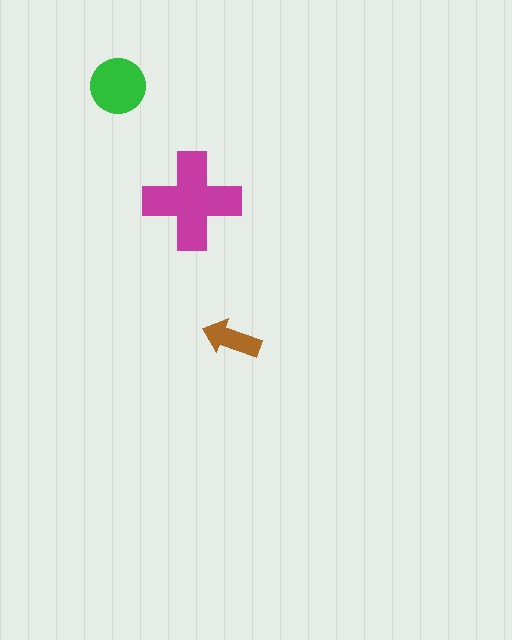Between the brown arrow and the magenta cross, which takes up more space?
The magenta cross.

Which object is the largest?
The magenta cross.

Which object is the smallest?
The brown arrow.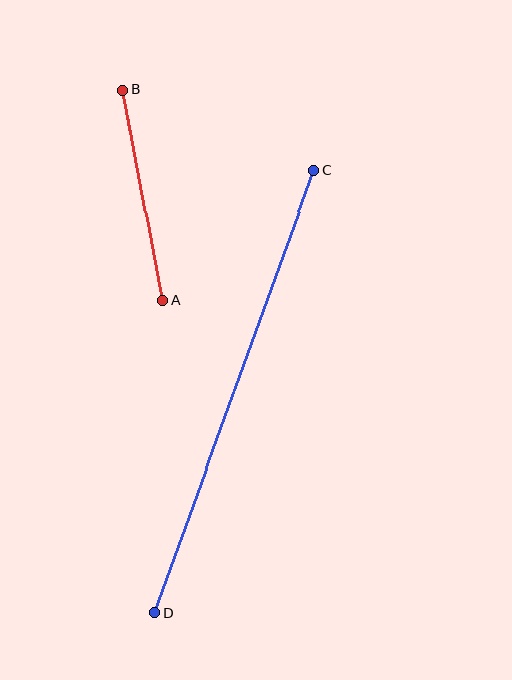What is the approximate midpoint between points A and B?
The midpoint is at approximately (143, 195) pixels.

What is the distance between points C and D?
The distance is approximately 471 pixels.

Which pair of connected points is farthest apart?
Points C and D are farthest apart.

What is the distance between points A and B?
The distance is approximately 215 pixels.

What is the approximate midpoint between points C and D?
The midpoint is at approximately (234, 392) pixels.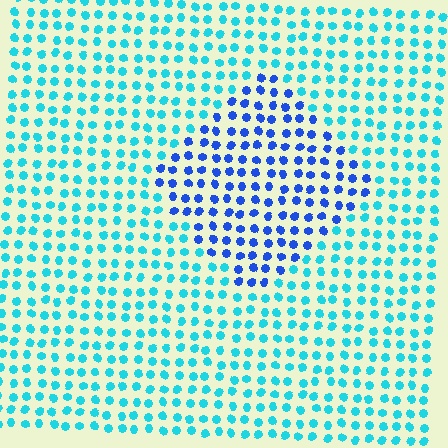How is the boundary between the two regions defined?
The boundary is defined purely by a slight shift in hue (about 42 degrees). Spacing, size, and orientation are identical on both sides.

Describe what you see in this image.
The image is filled with small cyan elements in a uniform arrangement. A diamond-shaped region is visible where the elements are tinted to a slightly different hue, forming a subtle color boundary.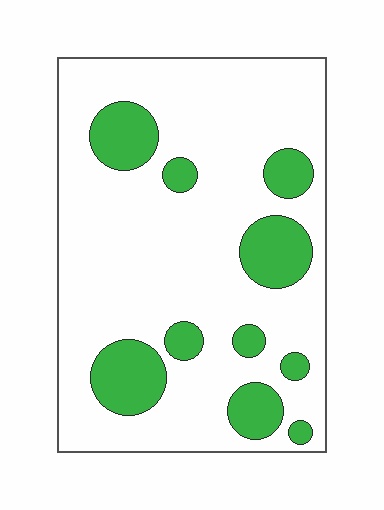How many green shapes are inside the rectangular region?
10.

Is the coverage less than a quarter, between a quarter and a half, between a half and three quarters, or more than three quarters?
Less than a quarter.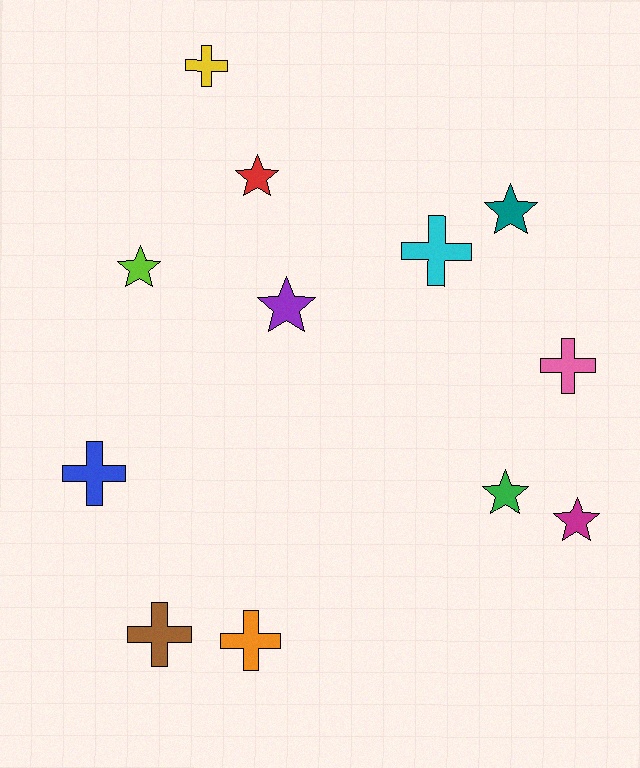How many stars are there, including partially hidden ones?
There are 6 stars.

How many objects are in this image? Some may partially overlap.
There are 12 objects.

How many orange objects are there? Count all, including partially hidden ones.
There is 1 orange object.